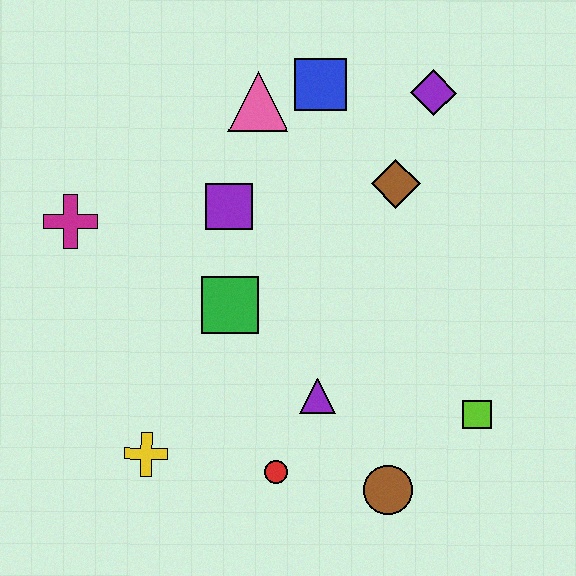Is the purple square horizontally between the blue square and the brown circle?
No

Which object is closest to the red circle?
The purple triangle is closest to the red circle.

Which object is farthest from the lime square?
The magenta cross is farthest from the lime square.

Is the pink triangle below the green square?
No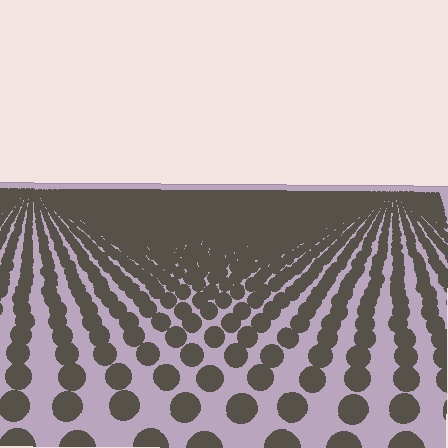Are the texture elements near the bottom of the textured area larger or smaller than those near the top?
Larger. Near the bottom, elements are closer to the viewer and appear at a bigger on-screen size.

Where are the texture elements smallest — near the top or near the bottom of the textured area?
Near the top.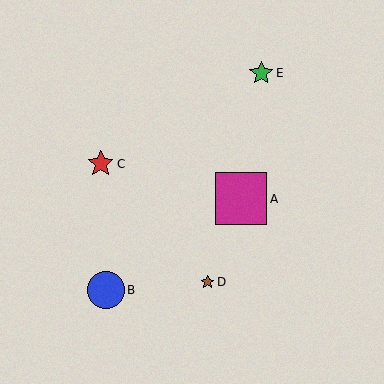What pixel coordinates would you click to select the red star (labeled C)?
Click at (101, 164) to select the red star C.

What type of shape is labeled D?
Shape D is a brown star.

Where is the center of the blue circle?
The center of the blue circle is at (106, 290).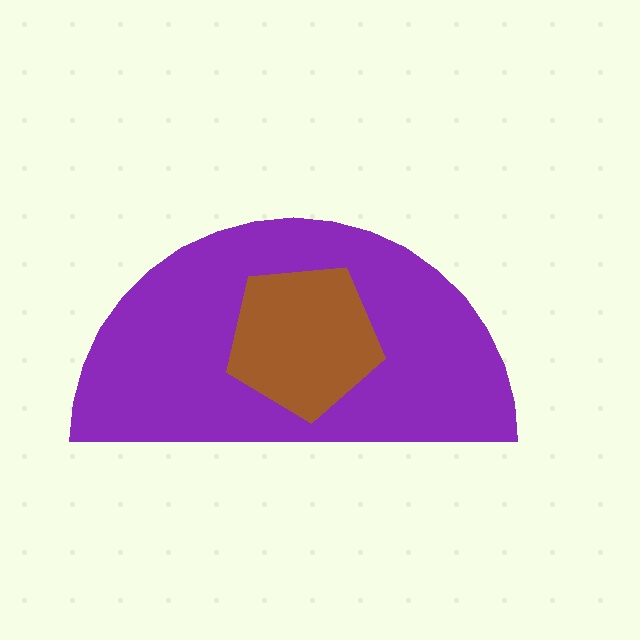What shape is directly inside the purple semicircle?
The brown pentagon.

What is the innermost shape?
The brown pentagon.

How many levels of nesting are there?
2.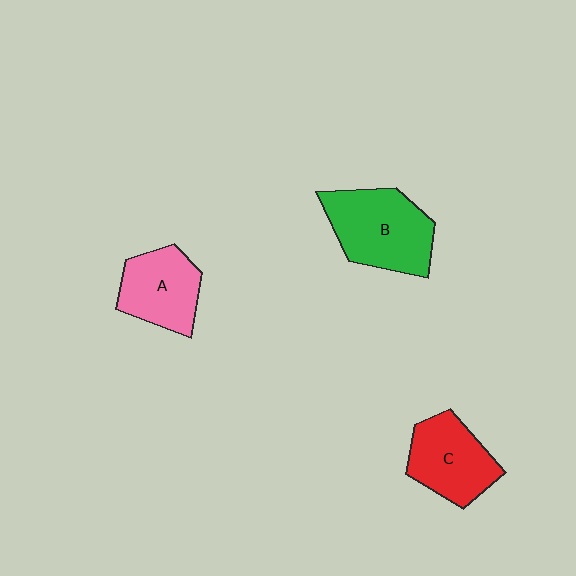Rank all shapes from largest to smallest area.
From largest to smallest: B (green), C (red), A (pink).